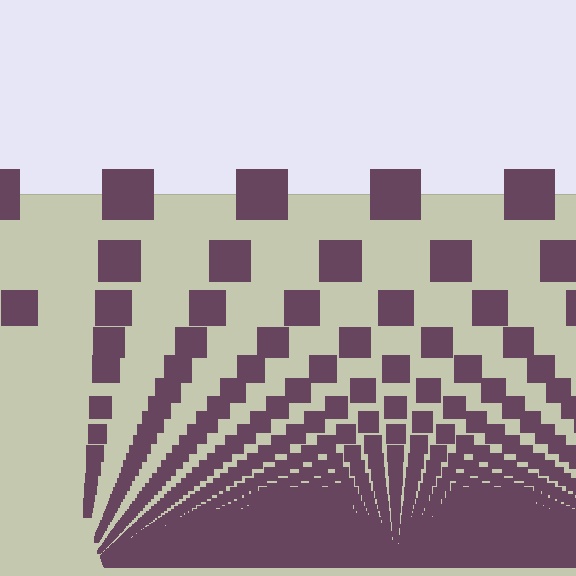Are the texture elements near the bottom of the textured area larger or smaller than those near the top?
Smaller. The gradient is inverted — elements near the bottom are smaller and denser.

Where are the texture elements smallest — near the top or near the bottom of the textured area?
Near the bottom.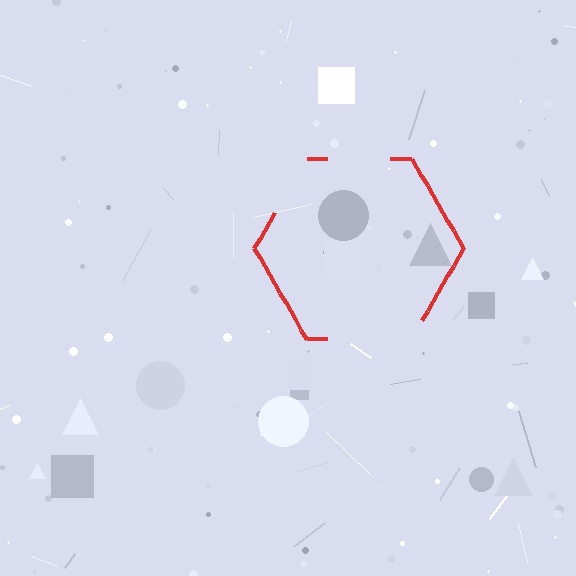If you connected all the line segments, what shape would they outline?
They would outline a hexagon.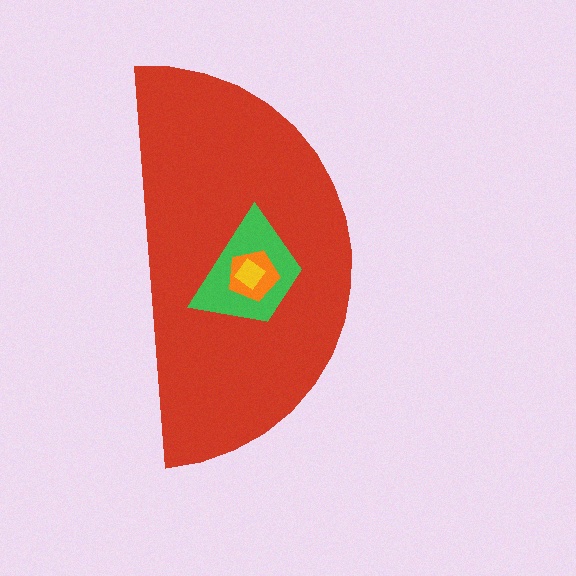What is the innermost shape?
The yellow diamond.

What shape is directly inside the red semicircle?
The green trapezoid.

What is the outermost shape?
The red semicircle.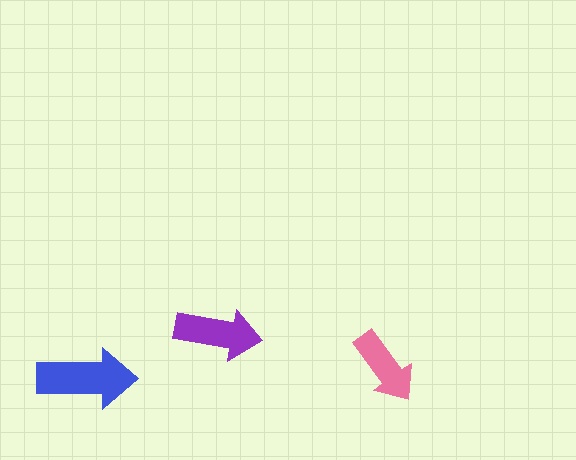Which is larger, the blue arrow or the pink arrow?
The blue one.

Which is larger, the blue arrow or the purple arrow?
The blue one.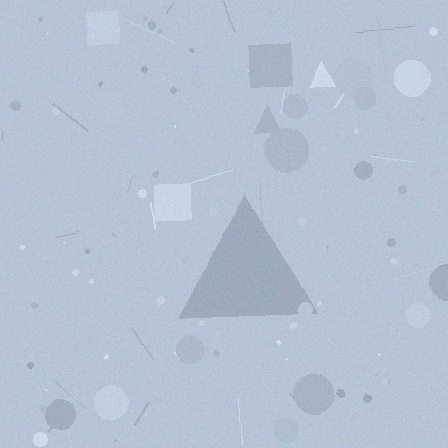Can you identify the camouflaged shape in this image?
The camouflaged shape is a triangle.